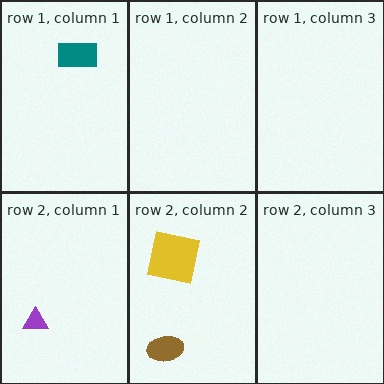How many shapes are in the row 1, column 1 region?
1.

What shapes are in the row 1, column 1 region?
The teal rectangle.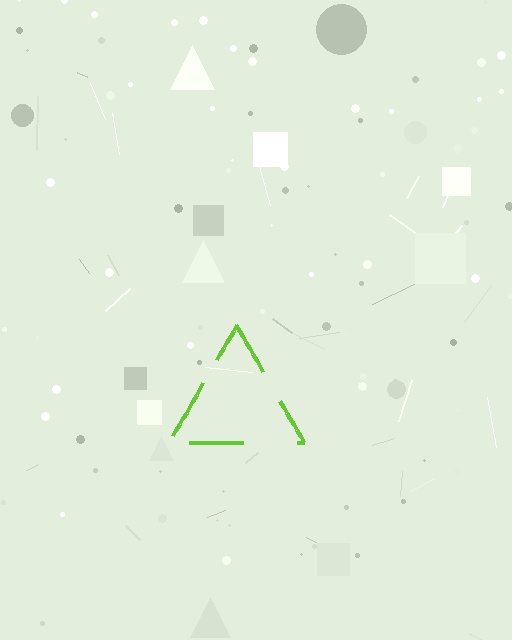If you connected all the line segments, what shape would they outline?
They would outline a triangle.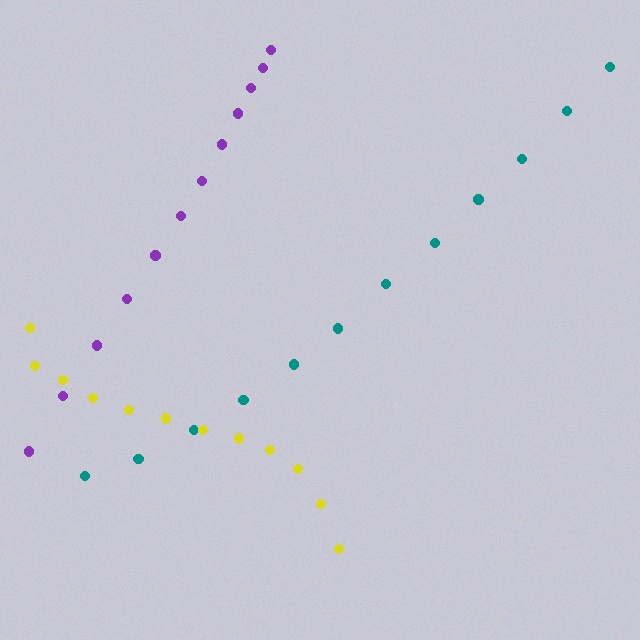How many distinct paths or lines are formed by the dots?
There are 3 distinct paths.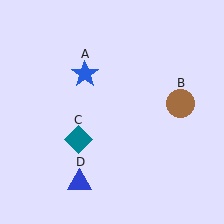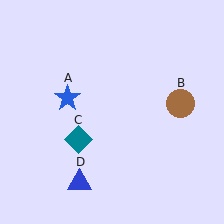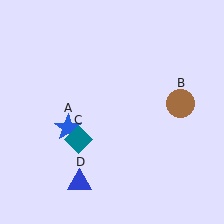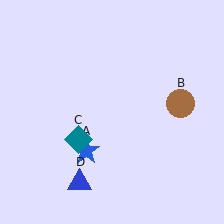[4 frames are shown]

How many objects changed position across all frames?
1 object changed position: blue star (object A).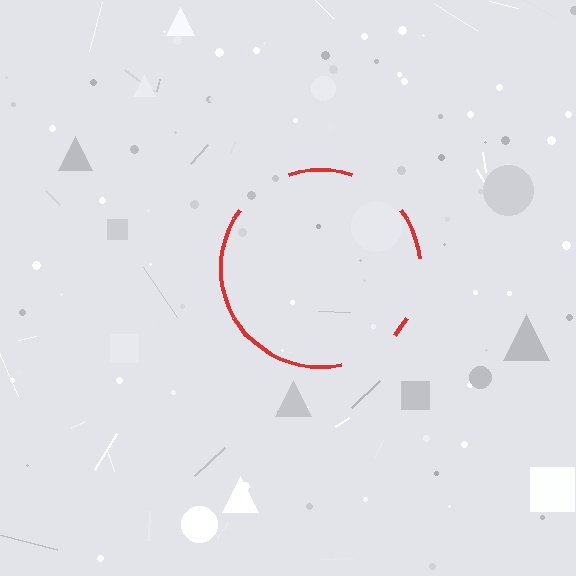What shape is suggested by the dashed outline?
The dashed outline suggests a circle.